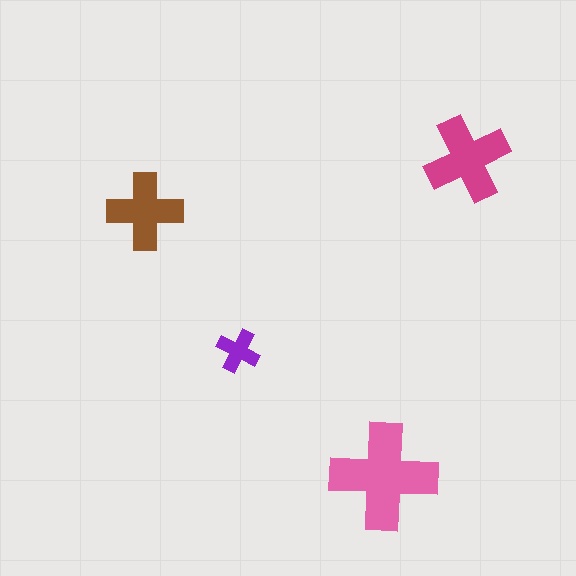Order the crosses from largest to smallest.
the pink one, the magenta one, the brown one, the purple one.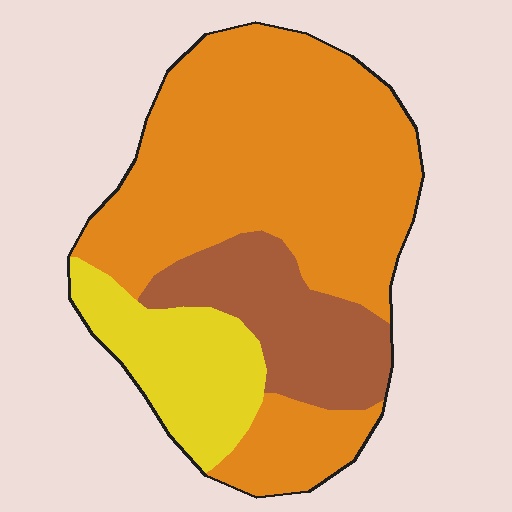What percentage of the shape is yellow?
Yellow takes up about one sixth (1/6) of the shape.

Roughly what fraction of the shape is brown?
Brown covers around 20% of the shape.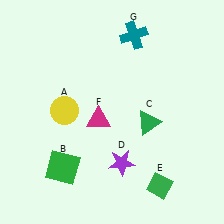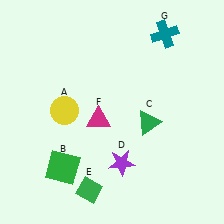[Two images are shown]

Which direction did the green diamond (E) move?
The green diamond (E) moved left.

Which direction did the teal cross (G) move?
The teal cross (G) moved right.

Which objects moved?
The objects that moved are: the green diamond (E), the teal cross (G).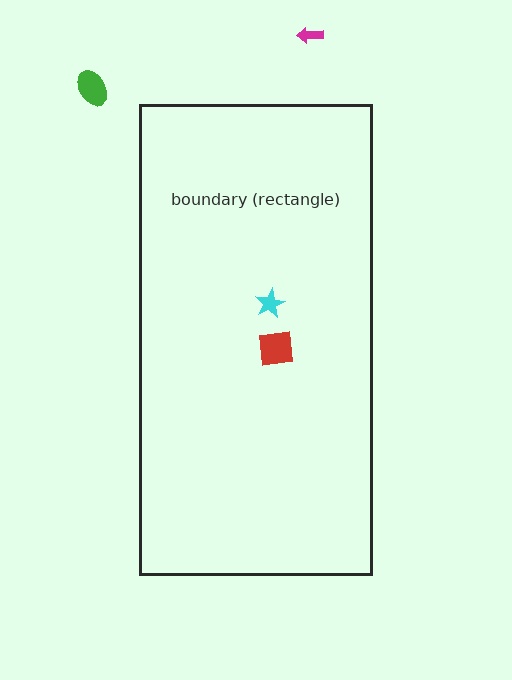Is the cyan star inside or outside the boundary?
Inside.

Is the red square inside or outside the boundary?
Inside.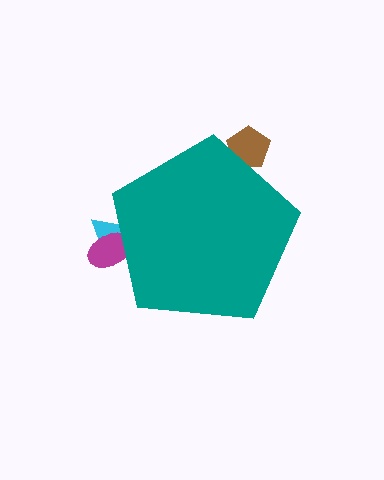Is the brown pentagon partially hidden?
Yes, the brown pentagon is partially hidden behind the teal pentagon.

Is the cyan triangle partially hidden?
Yes, the cyan triangle is partially hidden behind the teal pentagon.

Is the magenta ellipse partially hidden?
Yes, the magenta ellipse is partially hidden behind the teal pentagon.